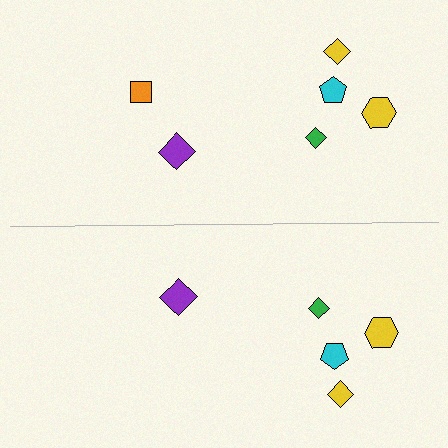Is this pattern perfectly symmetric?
No, the pattern is not perfectly symmetric. A orange square is missing from the bottom side.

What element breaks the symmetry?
A orange square is missing from the bottom side.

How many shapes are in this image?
There are 11 shapes in this image.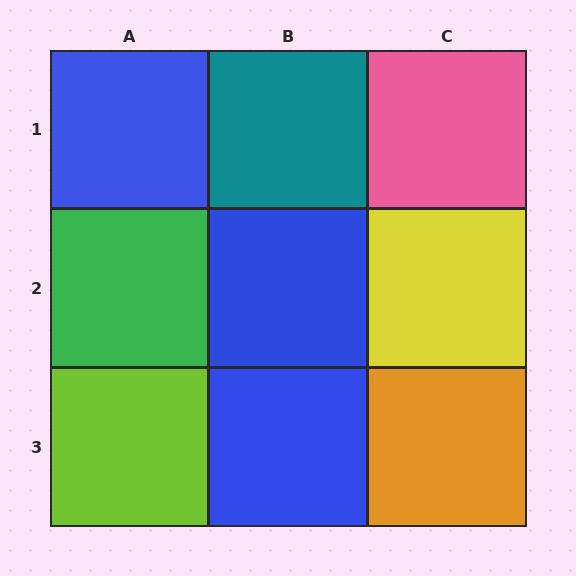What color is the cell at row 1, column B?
Teal.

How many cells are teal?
1 cell is teal.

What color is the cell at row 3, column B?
Blue.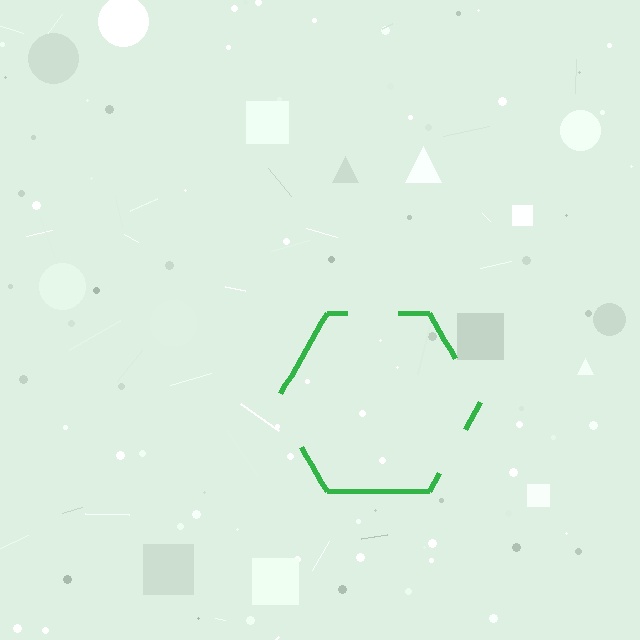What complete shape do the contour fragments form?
The contour fragments form a hexagon.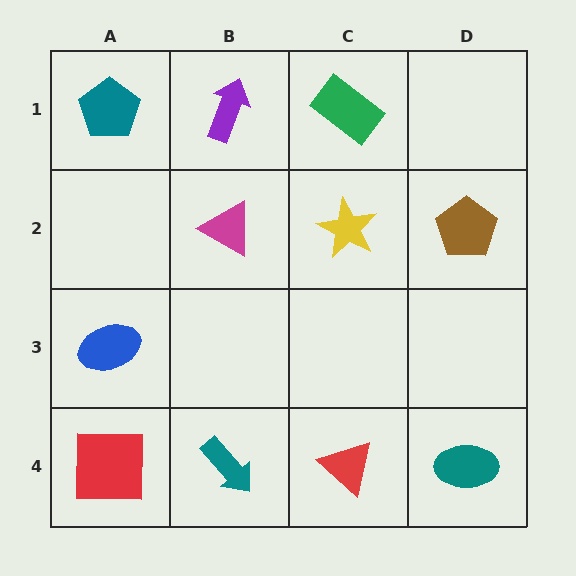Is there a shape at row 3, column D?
No, that cell is empty.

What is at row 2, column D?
A brown pentagon.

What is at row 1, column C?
A green rectangle.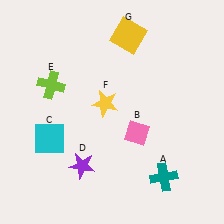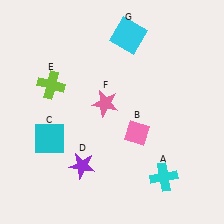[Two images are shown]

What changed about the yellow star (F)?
In Image 1, F is yellow. In Image 2, it changed to pink.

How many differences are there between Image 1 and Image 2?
There are 3 differences between the two images.